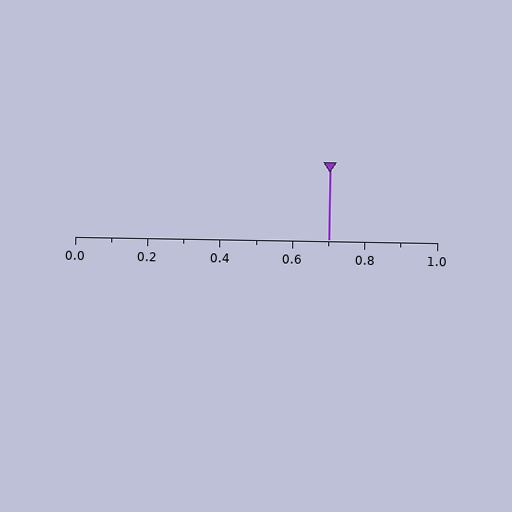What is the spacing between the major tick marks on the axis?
The major ticks are spaced 0.2 apart.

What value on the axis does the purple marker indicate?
The marker indicates approximately 0.7.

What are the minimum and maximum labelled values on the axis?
The axis runs from 0.0 to 1.0.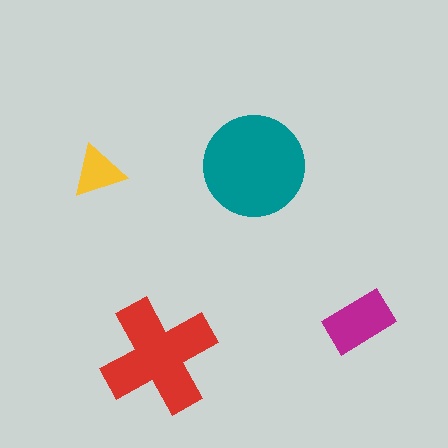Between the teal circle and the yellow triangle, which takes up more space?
The teal circle.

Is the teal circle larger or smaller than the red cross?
Larger.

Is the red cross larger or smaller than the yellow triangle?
Larger.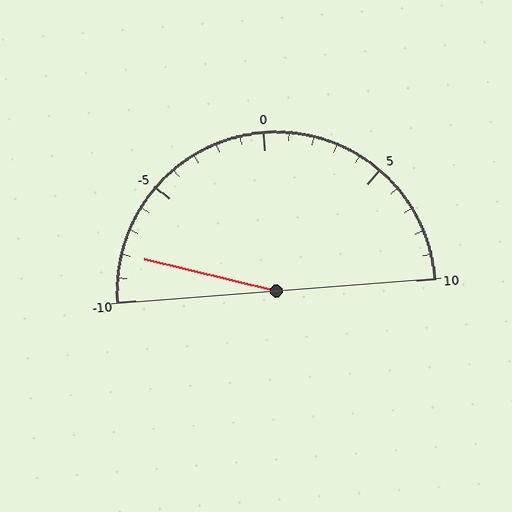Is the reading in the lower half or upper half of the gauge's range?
The reading is in the lower half of the range (-10 to 10).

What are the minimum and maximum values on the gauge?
The gauge ranges from -10 to 10.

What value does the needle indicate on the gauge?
The needle indicates approximately -8.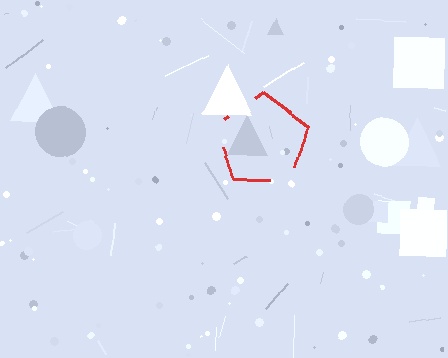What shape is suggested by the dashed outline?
The dashed outline suggests a pentagon.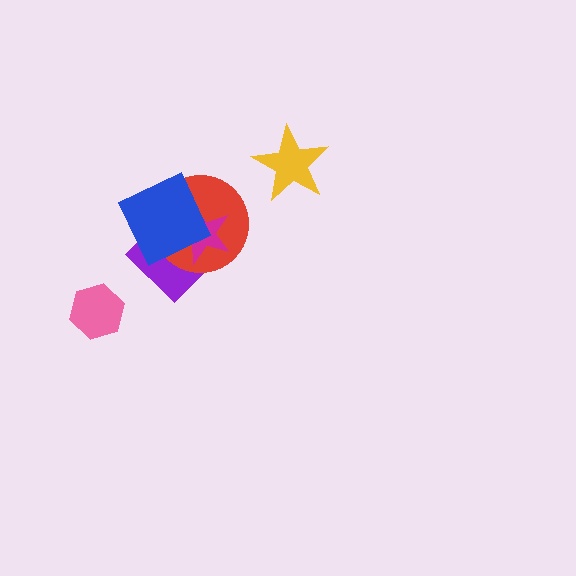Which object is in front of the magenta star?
The blue diamond is in front of the magenta star.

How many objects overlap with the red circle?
3 objects overlap with the red circle.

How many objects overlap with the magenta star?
3 objects overlap with the magenta star.